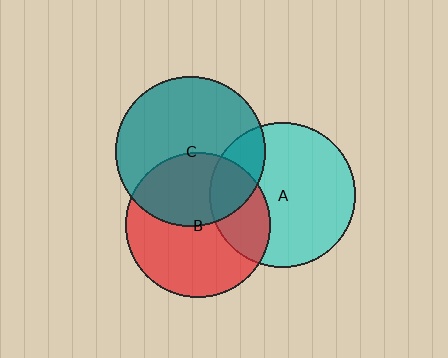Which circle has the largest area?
Circle C (teal).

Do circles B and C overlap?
Yes.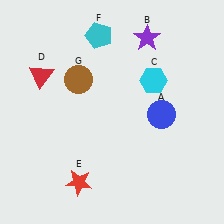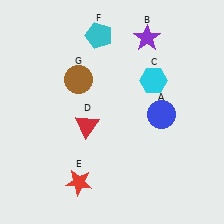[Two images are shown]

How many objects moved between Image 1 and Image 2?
1 object moved between the two images.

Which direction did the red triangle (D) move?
The red triangle (D) moved down.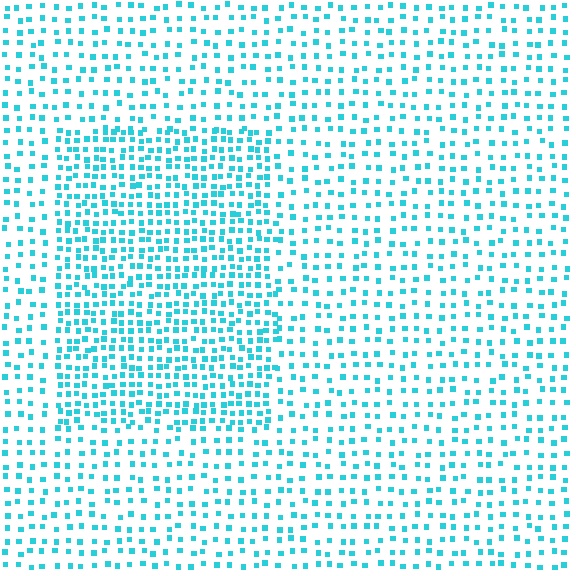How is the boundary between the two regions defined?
The boundary is defined by a change in element density (approximately 1.9x ratio). All elements are the same color, size, and shape.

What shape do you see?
I see a rectangle.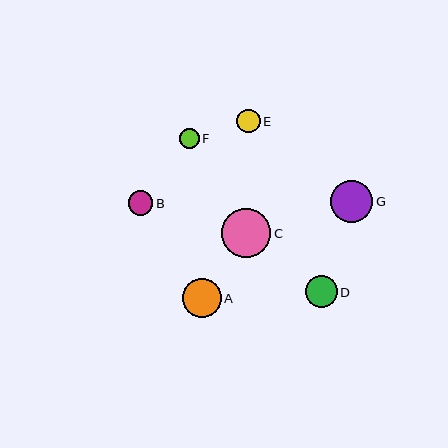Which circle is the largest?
Circle C is the largest with a size of approximately 49 pixels.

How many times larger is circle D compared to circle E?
Circle D is approximately 1.4 times the size of circle E.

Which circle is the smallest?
Circle F is the smallest with a size of approximately 20 pixels.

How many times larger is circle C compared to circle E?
Circle C is approximately 2.1 times the size of circle E.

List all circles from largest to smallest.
From largest to smallest: C, G, A, D, B, E, F.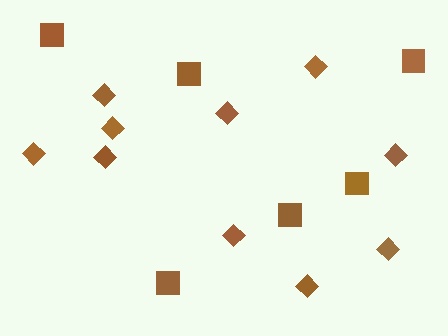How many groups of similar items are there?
There are 2 groups: one group of diamonds (10) and one group of squares (6).